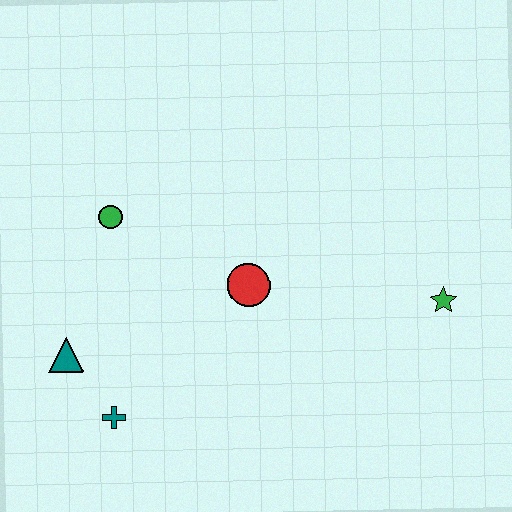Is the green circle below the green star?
No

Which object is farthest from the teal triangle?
The green star is farthest from the teal triangle.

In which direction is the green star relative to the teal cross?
The green star is to the right of the teal cross.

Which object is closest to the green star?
The red circle is closest to the green star.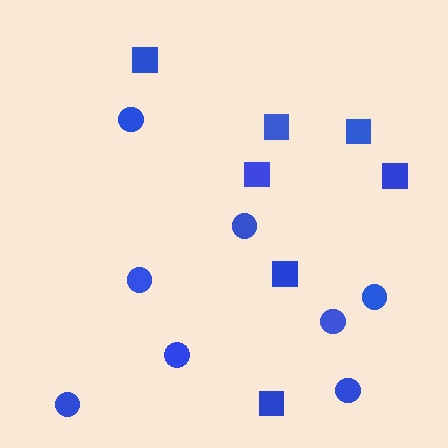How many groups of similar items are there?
There are 2 groups: one group of circles (8) and one group of squares (7).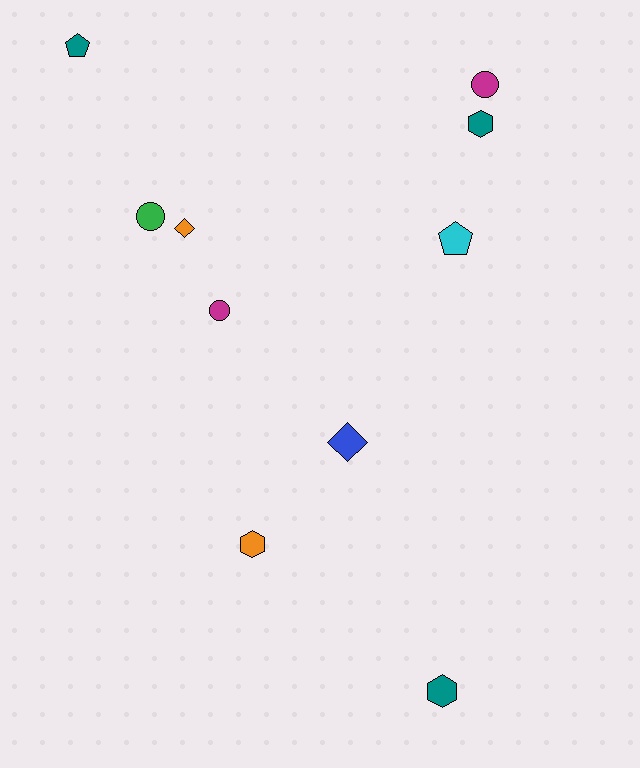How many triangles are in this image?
There are no triangles.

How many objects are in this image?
There are 10 objects.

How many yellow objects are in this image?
There are no yellow objects.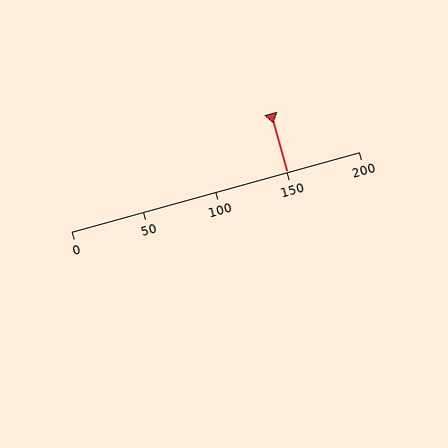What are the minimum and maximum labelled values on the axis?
The axis runs from 0 to 200.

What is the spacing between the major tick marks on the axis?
The major ticks are spaced 50 apart.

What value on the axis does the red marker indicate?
The marker indicates approximately 150.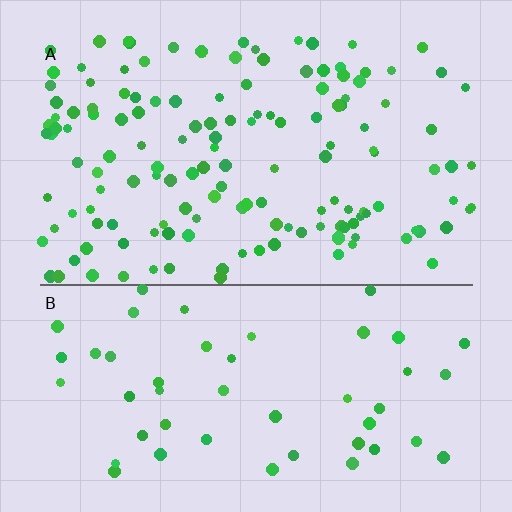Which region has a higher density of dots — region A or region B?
A (the top).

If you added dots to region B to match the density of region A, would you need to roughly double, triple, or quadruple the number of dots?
Approximately triple.